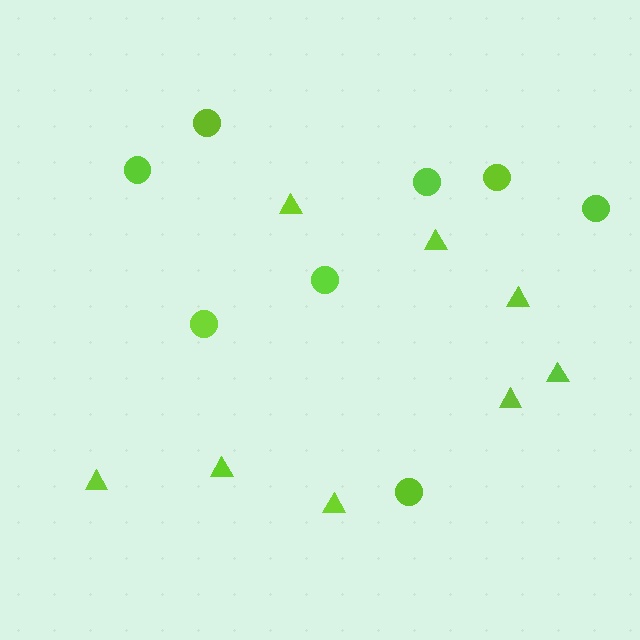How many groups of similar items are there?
There are 2 groups: one group of triangles (8) and one group of circles (8).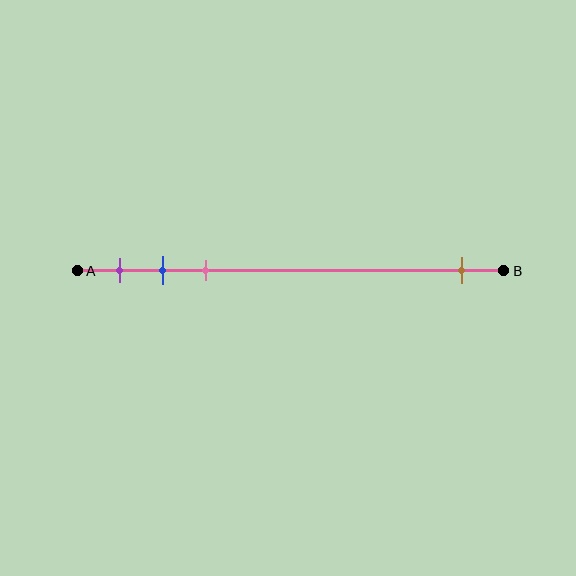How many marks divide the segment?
There are 4 marks dividing the segment.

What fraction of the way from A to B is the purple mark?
The purple mark is approximately 10% (0.1) of the way from A to B.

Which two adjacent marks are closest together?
The blue and pink marks are the closest adjacent pair.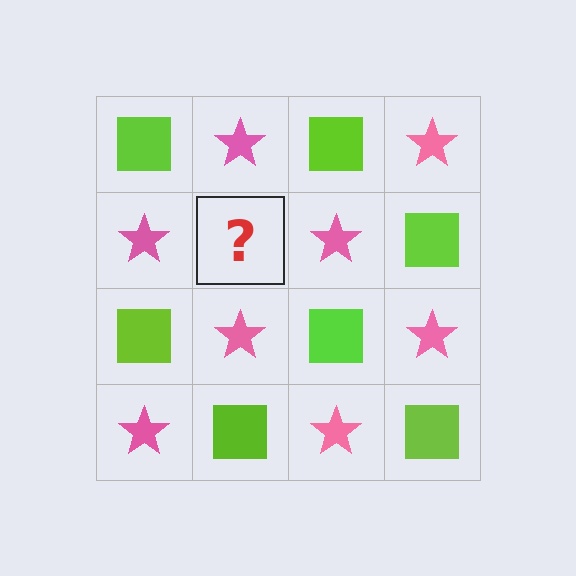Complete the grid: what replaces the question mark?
The question mark should be replaced with a lime square.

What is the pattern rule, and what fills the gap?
The rule is that it alternates lime square and pink star in a checkerboard pattern. The gap should be filled with a lime square.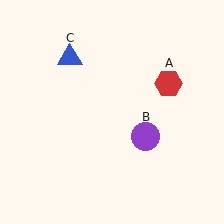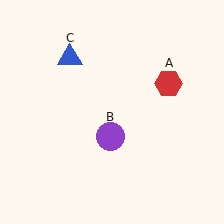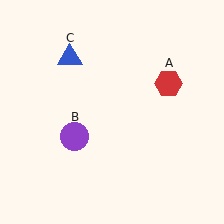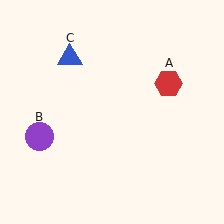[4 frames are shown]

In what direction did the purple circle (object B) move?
The purple circle (object B) moved left.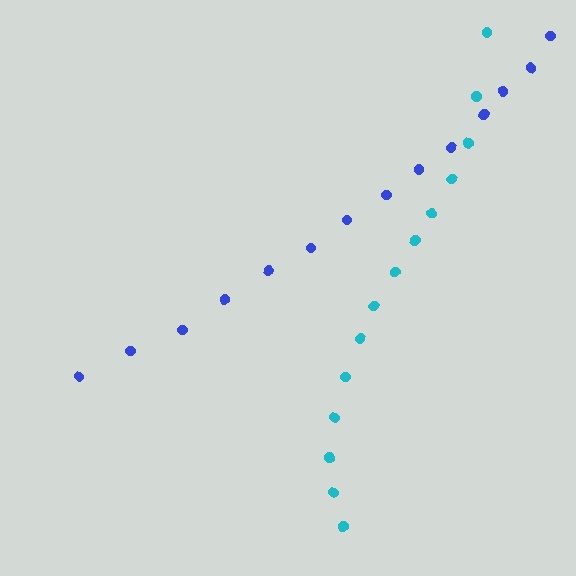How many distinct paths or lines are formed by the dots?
There are 2 distinct paths.